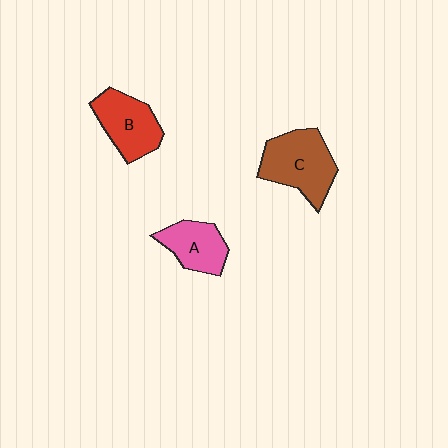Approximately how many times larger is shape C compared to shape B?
Approximately 1.2 times.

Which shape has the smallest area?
Shape A (pink).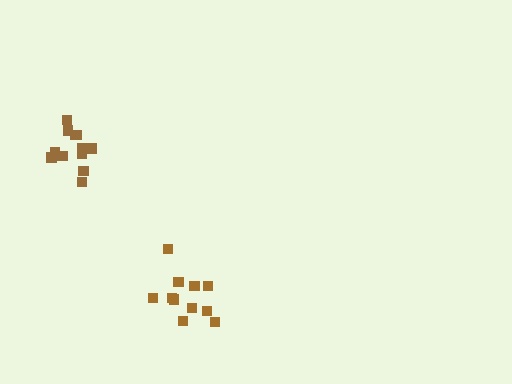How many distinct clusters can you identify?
There are 2 distinct clusters.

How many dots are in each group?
Group 1: 11 dots, Group 2: 13 dots (24 total).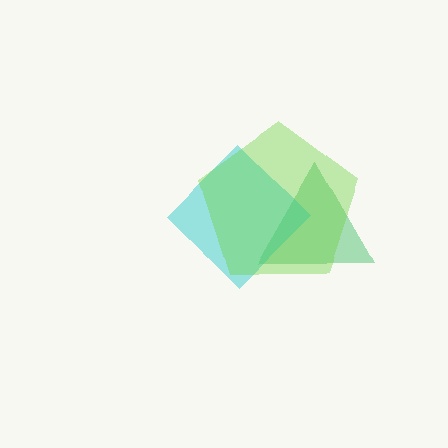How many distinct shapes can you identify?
There are 3 distinct shapes: a green triangle, a cyan diamond, a lime pentagon.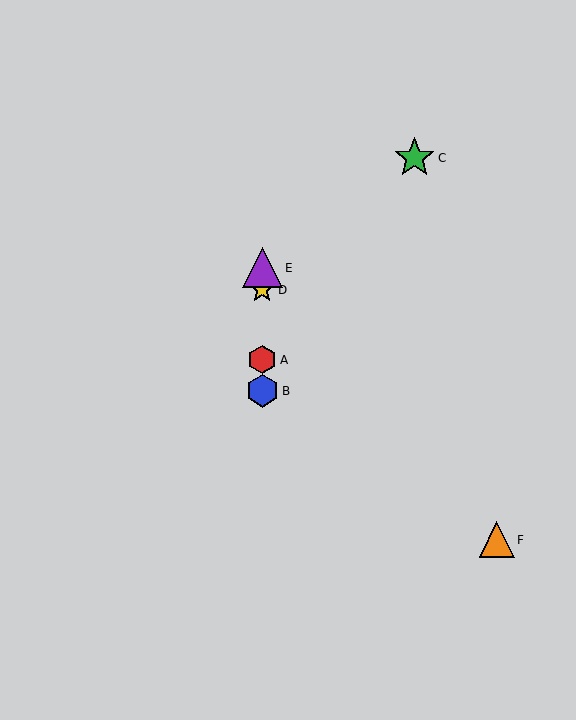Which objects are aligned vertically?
Objects A, B, D, E are aligned vertically.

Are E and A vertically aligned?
Yes, both are at x≈262.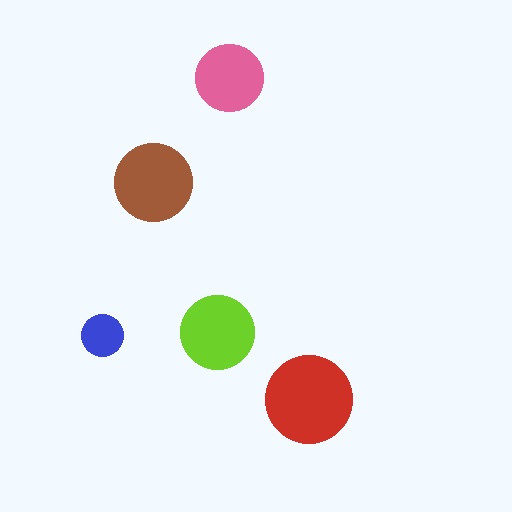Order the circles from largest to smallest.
the red one, the brown one, the lime one, the pink one, the blue one.